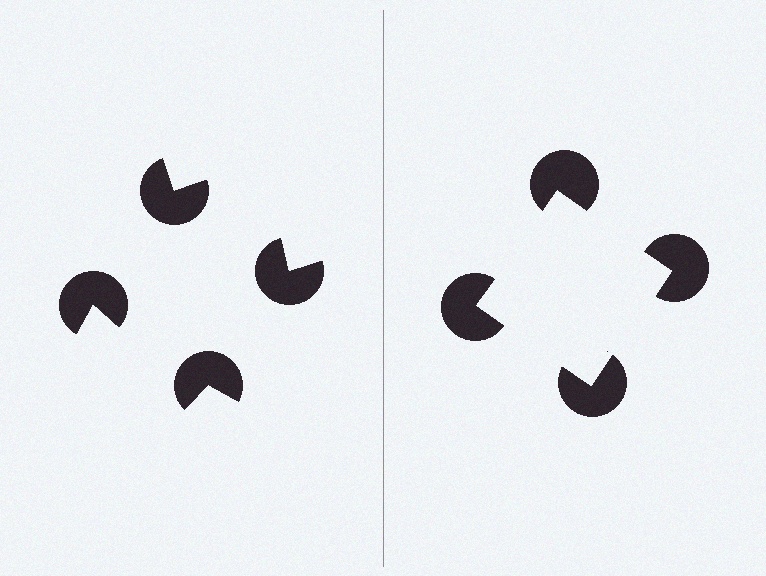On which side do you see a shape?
An illusory square appears on the right side. On the left side the wedge cuts are rotated, so no coherent shape forms.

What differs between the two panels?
The pac-man discs are positioned identically on both sides; only the wedge orientations differ. On the right they align to a square; on the left they are misaligned.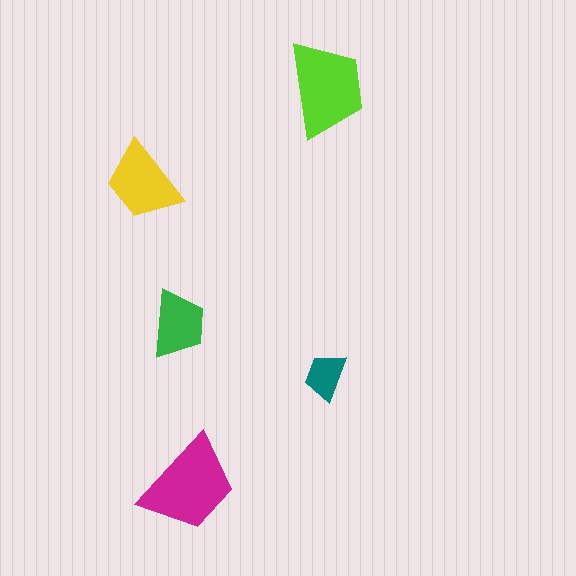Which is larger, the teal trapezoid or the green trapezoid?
The green one.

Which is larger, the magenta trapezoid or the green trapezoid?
The magenta one.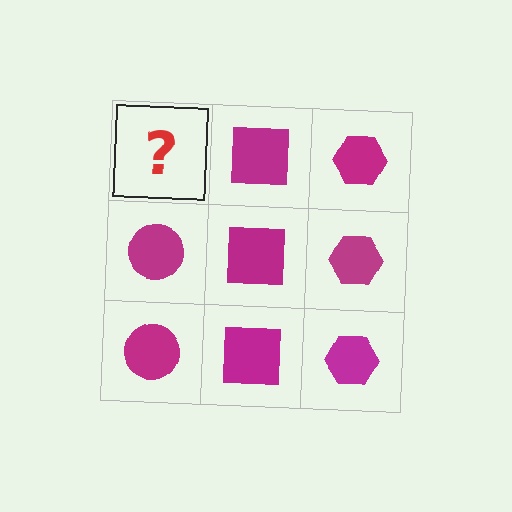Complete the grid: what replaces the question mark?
The question mark should be replaced with a magenta circle.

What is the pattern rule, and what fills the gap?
The rule is that each column has a consistent shape. The gap should be filled with a magenta circle.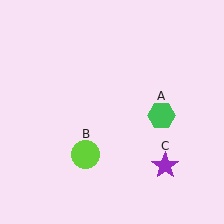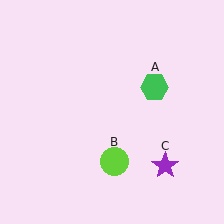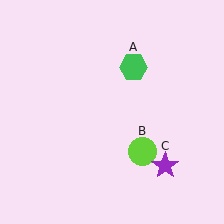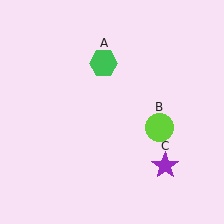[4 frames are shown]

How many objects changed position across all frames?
2 objects changed position: green hexagon (object A), lime circle (object B).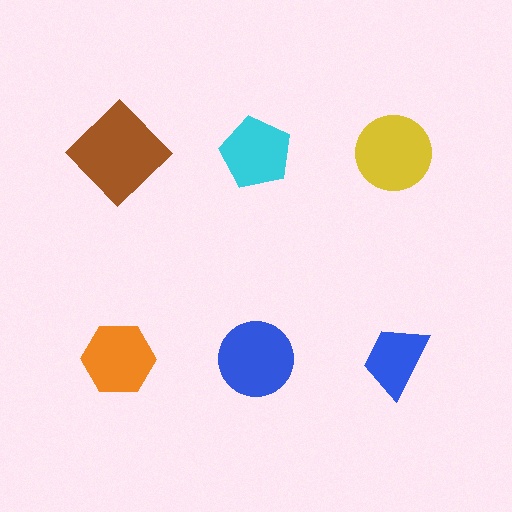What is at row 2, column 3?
A blue trapezoid.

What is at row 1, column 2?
A cyan pentagon.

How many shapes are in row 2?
3 shapes.